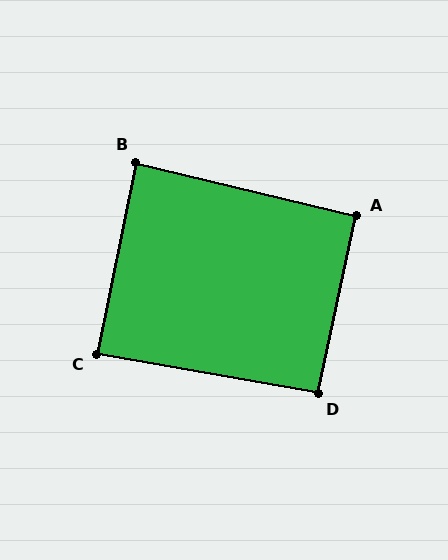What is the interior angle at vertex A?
Approximately 91 degrees (approximately right).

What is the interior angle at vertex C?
Approximately 89 degrees (approximately right).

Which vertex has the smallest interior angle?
B, at approximately 88 degrees.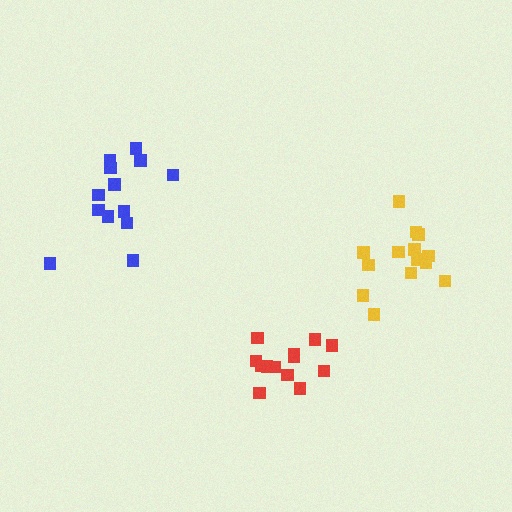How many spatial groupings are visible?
There are 3 spatial groupings.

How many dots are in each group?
Group 1: 14 dots, Group 2: 13 dots, Group 3: 13 dots (40 total).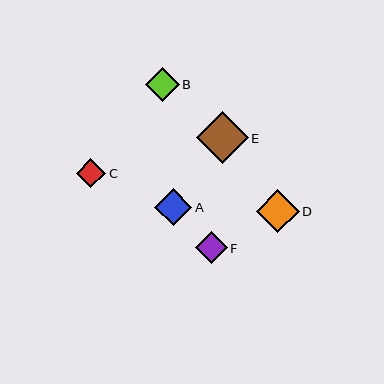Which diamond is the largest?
Diamond E is the largest with a size of approximately 52 pixels.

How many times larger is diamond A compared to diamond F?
Diamond A is approximately 1.1 times the size of diamond F.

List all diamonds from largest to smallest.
From largest to smallest: E, D, A, B, F, C.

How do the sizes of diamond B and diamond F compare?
Diamond B and diamond F are approximately the same size.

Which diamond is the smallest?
Diamond C is the smallest with a size of approximately 30 pixels.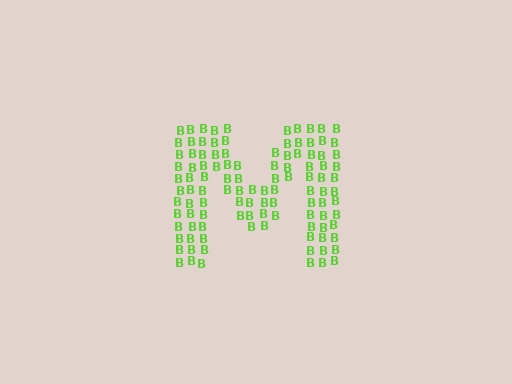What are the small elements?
The small elements are letter B's.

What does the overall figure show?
The overall figure shows the letter M.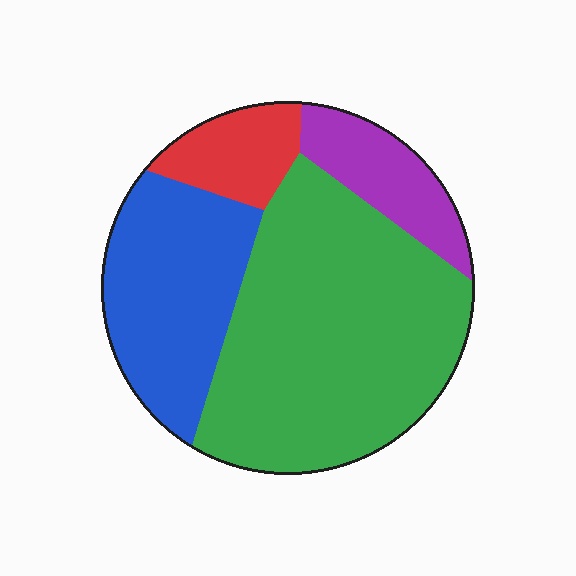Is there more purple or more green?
Green.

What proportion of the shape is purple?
Purple takes up about one eighth (1/8) of the shape.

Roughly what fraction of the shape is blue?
Blue takes up about one quarter (1/4) of the shape.